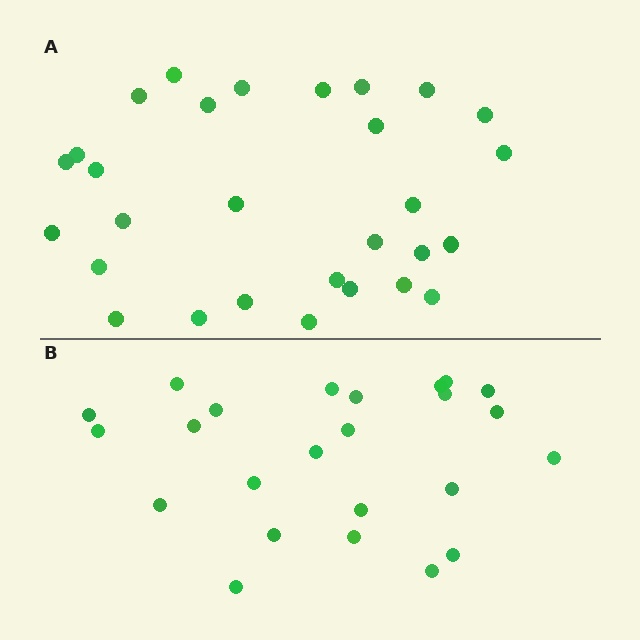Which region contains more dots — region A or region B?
Region A (the top region) has more dots.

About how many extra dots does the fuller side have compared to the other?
Region A has about 5 more dots than region B.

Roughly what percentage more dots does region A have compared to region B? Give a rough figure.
About 20% more.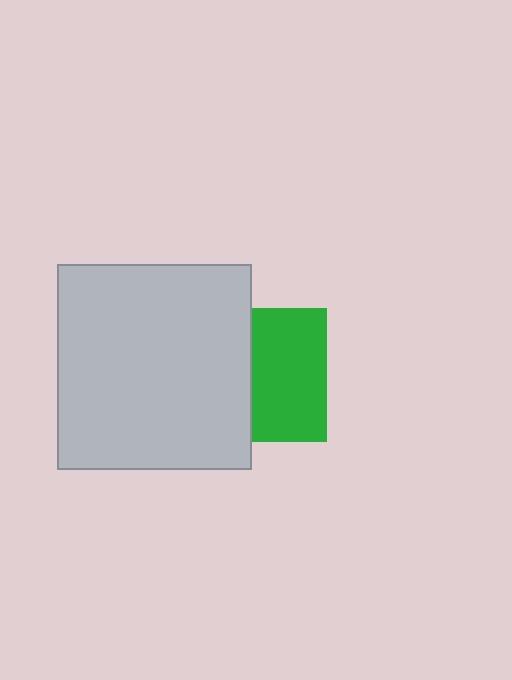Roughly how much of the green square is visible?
About half of it is visible (roughly 57%).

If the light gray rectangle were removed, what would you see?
You would see the complete green square.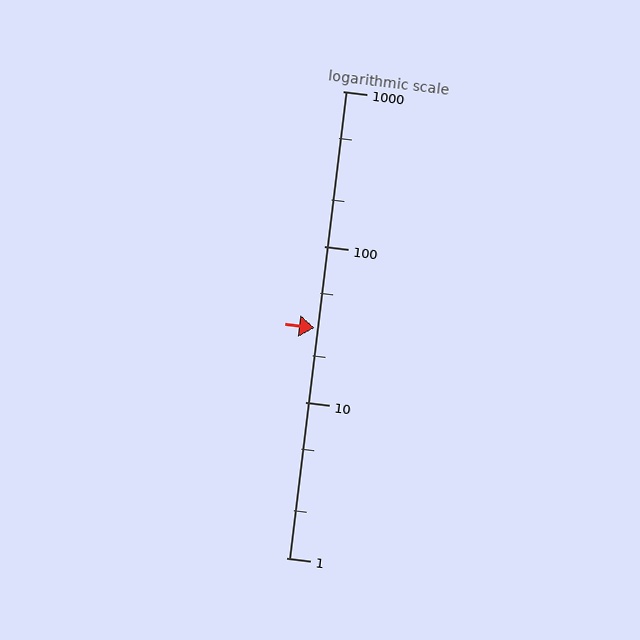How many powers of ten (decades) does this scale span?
The scale spans 3 decades, from 1 to 1000.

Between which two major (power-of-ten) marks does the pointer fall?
The pointer is between 10 and 100.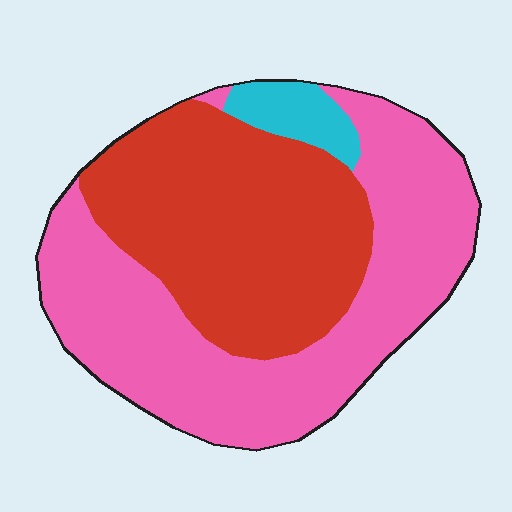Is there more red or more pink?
Pink.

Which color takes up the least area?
Cyan, at roughly 5%.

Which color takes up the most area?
Pink, at roughly 50%.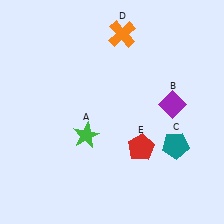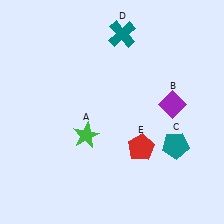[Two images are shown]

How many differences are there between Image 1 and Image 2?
There is 1 difference between the two images.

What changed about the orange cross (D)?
In Image 1, D is orange. In Image 2, it changed to teal.